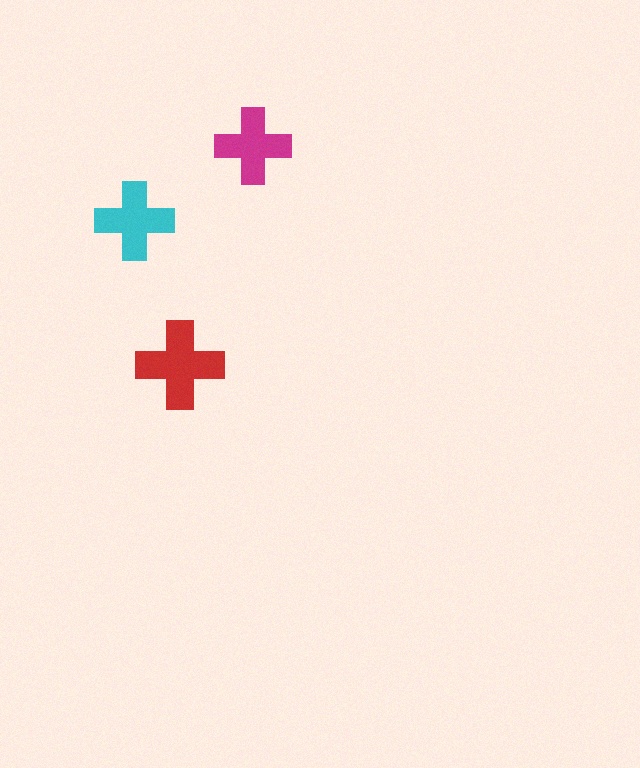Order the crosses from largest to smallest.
the red one, the cyan one, the magenta one.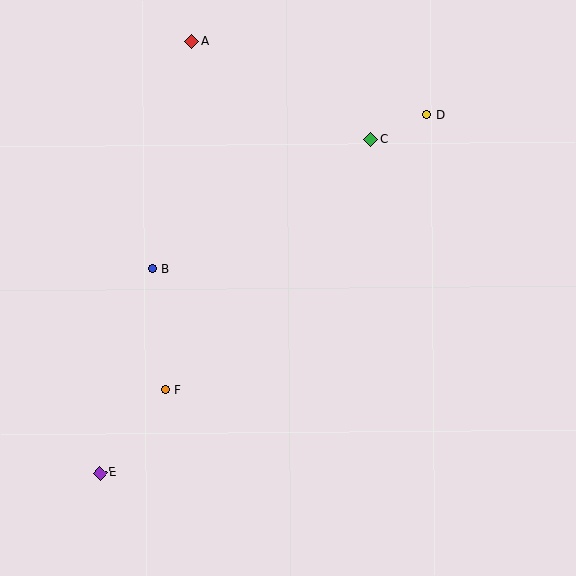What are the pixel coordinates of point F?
Point F is at (165, 390).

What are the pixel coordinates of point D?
Point D is at (426, 115).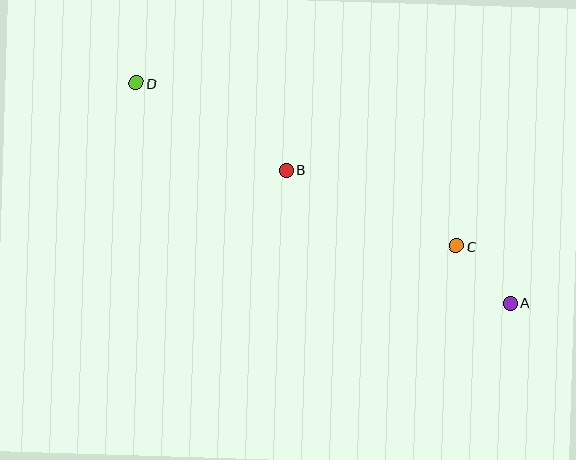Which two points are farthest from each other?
Points A and D are farthest from each other.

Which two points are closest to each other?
Points A and C are closest to each other.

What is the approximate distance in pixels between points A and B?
The distance between A and B is approximately 260 pixels.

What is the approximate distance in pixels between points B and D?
The distance between B and D is approximately 173 pixels.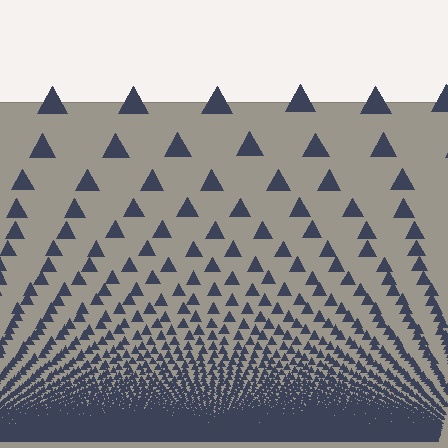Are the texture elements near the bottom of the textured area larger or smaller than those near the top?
Smaller. The gradient is inverted — elements near the bottom are smaller and denser.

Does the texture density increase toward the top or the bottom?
Density increases toward the bottom.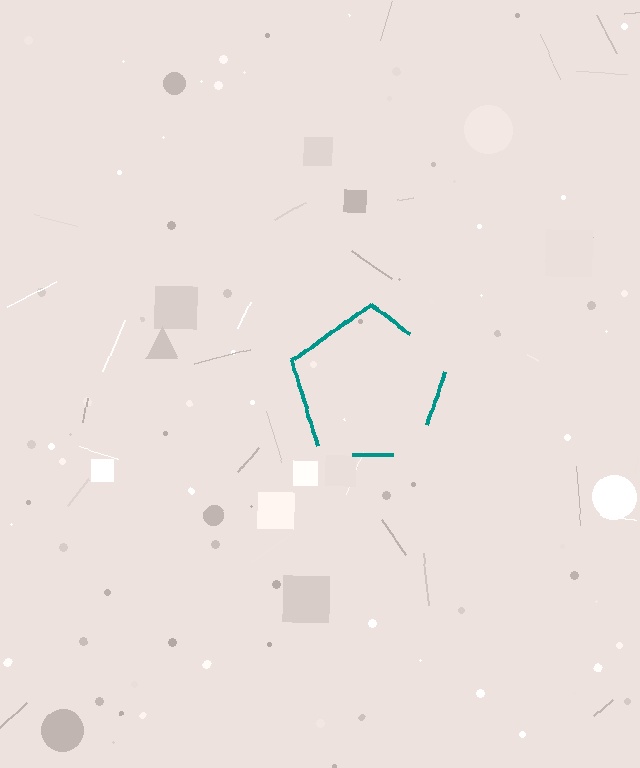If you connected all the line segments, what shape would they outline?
They would outline a pentagon.